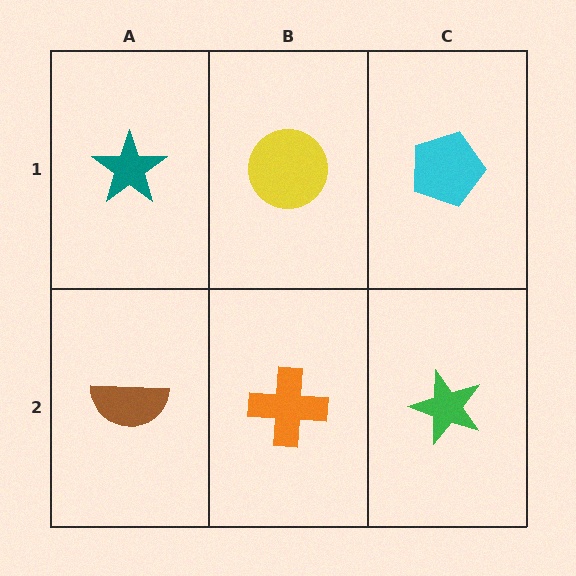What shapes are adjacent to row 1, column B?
An orange cross (row 2, column B), a teal star (row 1, column A), a cyan pentagon (row 1, column C).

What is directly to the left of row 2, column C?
An orange cross.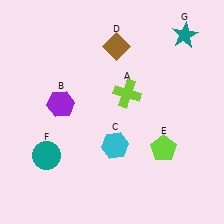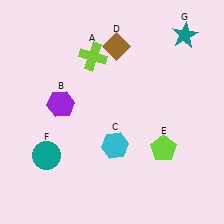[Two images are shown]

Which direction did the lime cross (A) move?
The lime cross (A) moved up.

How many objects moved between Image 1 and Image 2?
1 object moved between the two images.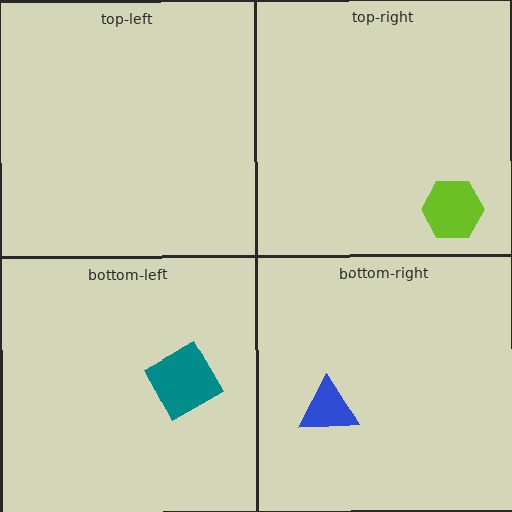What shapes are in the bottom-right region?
The blue triangle.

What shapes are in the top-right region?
The lime hexagon.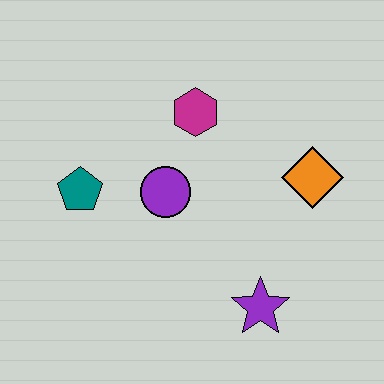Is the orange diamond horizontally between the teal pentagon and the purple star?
No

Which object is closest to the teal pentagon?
The purple circle is closest to the teal pentagon.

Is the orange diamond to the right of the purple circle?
Yes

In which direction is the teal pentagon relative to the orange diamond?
The teal pentagon is to the left of the orange diamond.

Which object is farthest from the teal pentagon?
The orange diamond is farthest from the teal pentagon.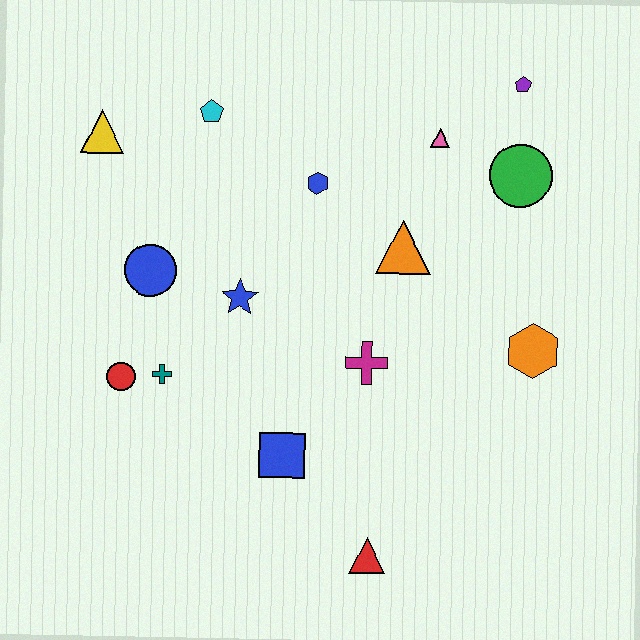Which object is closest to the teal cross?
The red circle is closest to the teal cross.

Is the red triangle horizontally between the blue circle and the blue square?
No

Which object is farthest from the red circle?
The purple pentagon is farthest from the red circle.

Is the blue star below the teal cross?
No